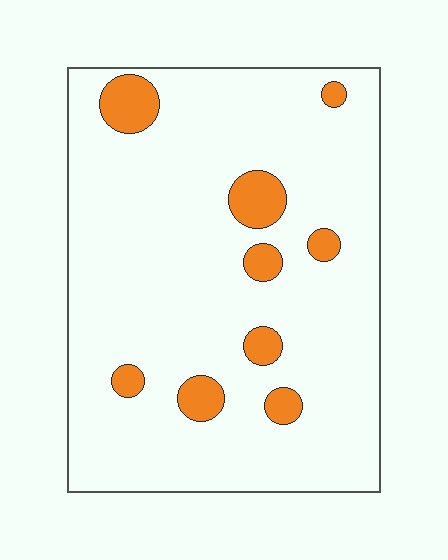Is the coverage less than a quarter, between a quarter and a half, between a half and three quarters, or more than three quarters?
Less than a quarter.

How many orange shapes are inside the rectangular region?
9.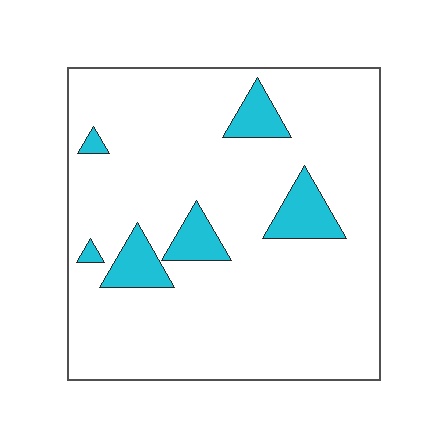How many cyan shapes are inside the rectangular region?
6.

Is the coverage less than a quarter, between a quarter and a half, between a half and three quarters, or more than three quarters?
Less than a quarter.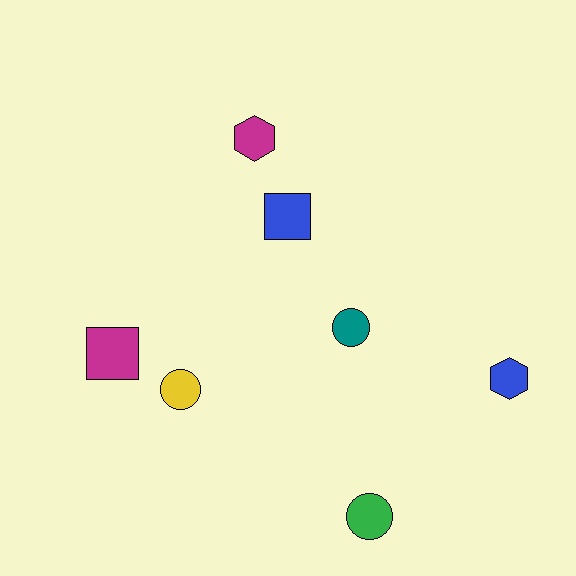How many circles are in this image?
There are 3 circles.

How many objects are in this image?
There are 7 objects.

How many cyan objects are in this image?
There are no cyan objects.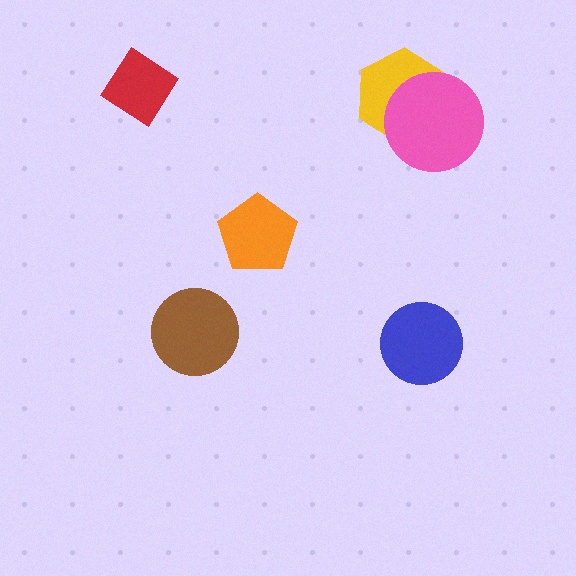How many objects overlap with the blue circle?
0 objects overlap with the blue circle.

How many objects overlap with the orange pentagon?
0 objects overlap with the orange pentagon.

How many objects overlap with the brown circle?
0 objects overlap with the brown circle.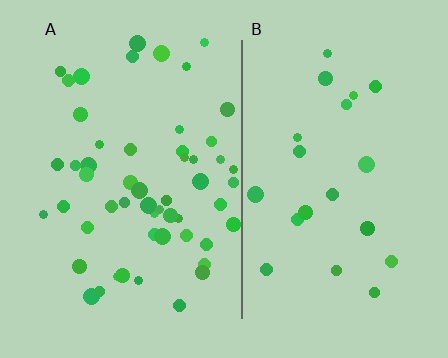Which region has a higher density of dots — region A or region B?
A (the left).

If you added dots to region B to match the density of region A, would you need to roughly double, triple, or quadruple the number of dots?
Approximately triple.